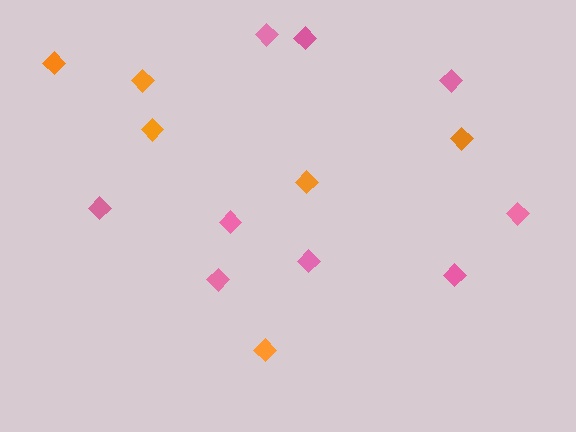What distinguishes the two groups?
There are 2 groups: one group of pink diamonds (9) and one group of orange diamonds (6).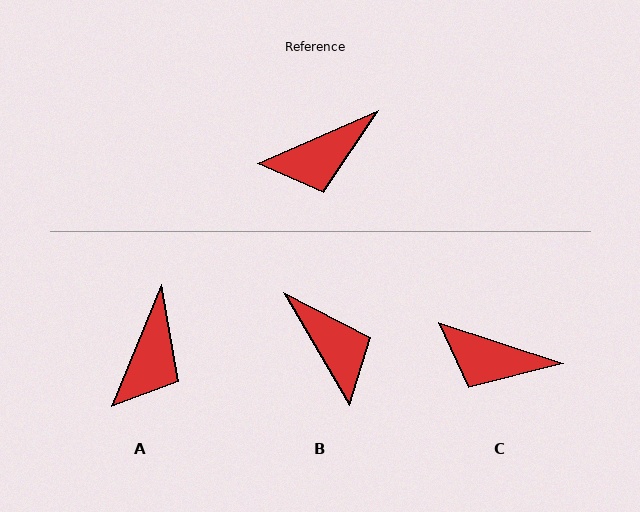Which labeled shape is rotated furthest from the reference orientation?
B, about 97 degrees away.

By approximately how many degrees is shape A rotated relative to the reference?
Approximately 44 degrees counter-clockwise.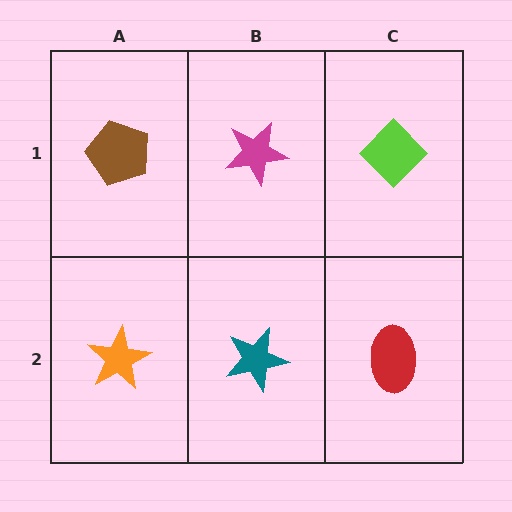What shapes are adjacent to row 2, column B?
A magenta star (row 1, column B), an orange star (row 2, column A), a red ellipse (row 2, column C).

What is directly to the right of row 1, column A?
A magenta star.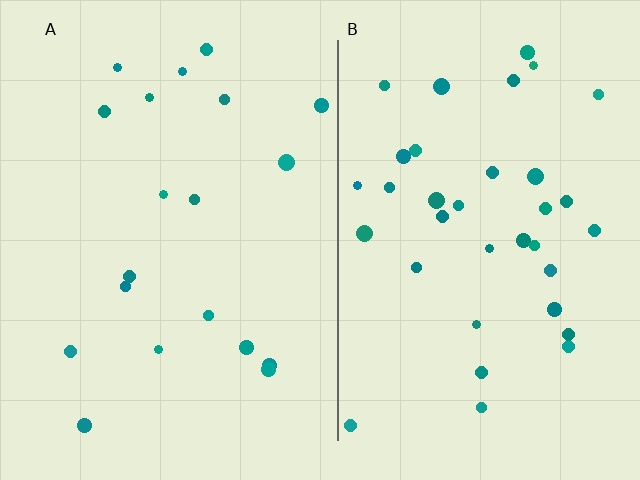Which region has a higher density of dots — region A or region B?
B (the right).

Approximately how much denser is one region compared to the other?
Approximately 1.8× — region B over region A.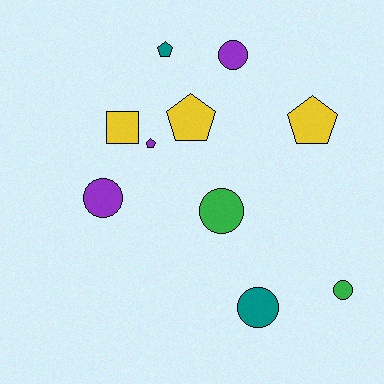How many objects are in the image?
There are 10 objects.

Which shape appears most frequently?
Circle, with 5 objects.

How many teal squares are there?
There are no teal squares.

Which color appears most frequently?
Yellow, with 3 objects.